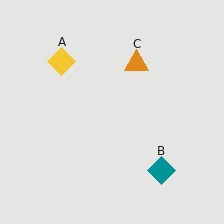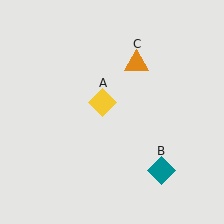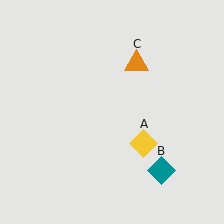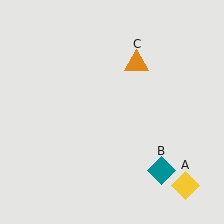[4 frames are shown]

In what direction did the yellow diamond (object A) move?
The yellow diamond (object A) moved down and to the right.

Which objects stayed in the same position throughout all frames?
Teal diamond (object B) and orange triangle (object C) remained stationary.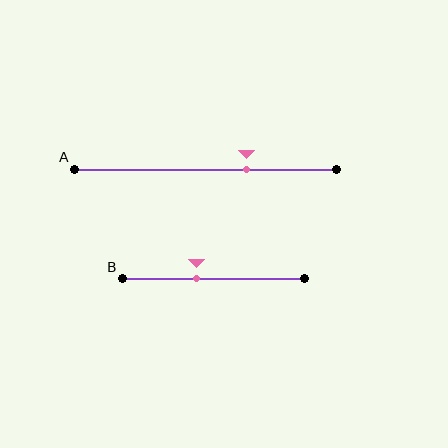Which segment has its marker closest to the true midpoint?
Segment B has its marker closest to the true midpoint.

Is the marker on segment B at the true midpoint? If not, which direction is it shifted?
No, the marker on segment B is shifted to the left by about 9% of the segment length.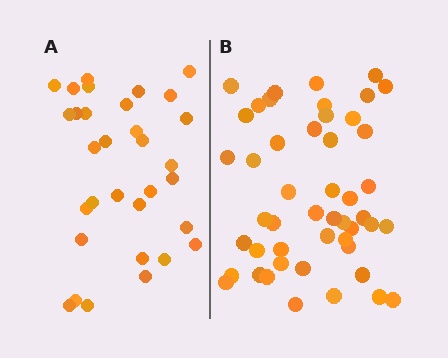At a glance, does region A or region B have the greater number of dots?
Region B (the right region) has more dots.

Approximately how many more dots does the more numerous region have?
Region B has approximately 15 more dots than region A.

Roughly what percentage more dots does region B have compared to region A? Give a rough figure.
About 50% more.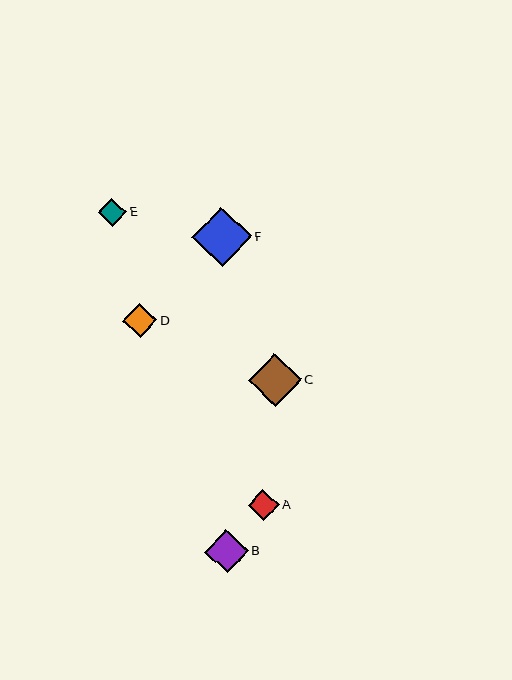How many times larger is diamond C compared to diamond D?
Diamond C is approximately 1.5 times the size of diamond D.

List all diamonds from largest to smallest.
From largest to smallest: F, C, B, D, A, E.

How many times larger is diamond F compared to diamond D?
Diamond F is approximately 1.7 times the size of diamond D.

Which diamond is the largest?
Diamond F is the largest with a size of approximately 60 pixels.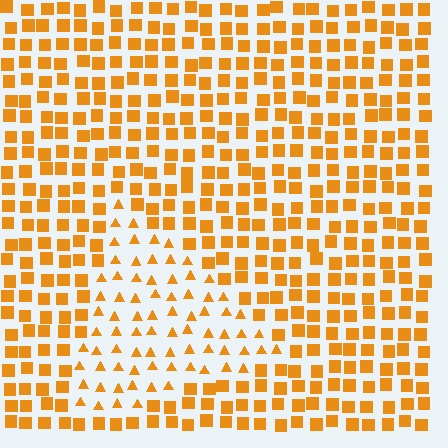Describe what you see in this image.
The image is filled with small orange elements arranged in a uniform grid. A triangle-shaped region contains triangles, while the surrounding area contains squares. The boundary is defined purely by the change in element shape.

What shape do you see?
I see a triangle.